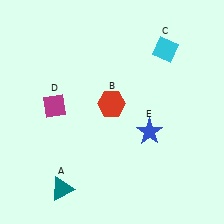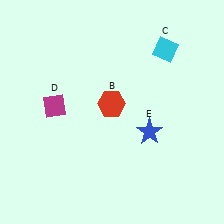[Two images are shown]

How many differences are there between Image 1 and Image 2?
There is 1 difference between the two images.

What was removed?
The teal triangle (A) was removed in Image 2.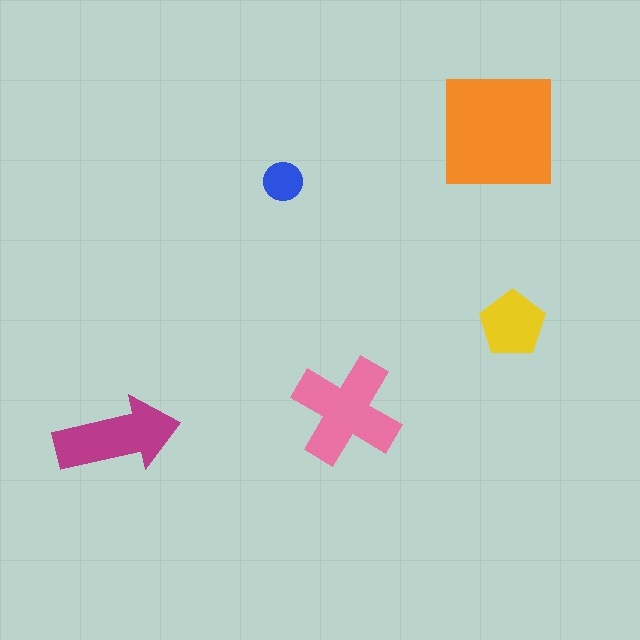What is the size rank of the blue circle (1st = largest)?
5th.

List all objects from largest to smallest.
The orange square, the pink cross, the magenta arrow, the yellow pentagon, the blue circle.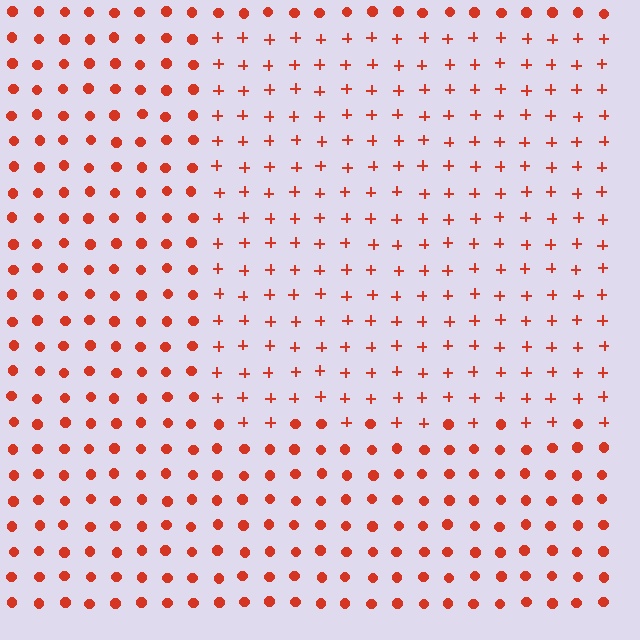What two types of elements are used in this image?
The image uses plus signs inside the rectangle region and circles outside it.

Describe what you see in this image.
The image is filled with small red elements arranged in a uniform grid. A rectangle-shaped region contains plus signs, while the surrounding area contains circles. The boundary is defined purely by the change in element shape.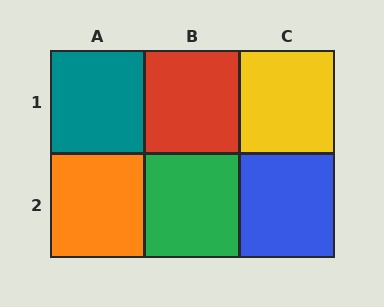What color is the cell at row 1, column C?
Yellow.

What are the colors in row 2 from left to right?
Orange, green, blue.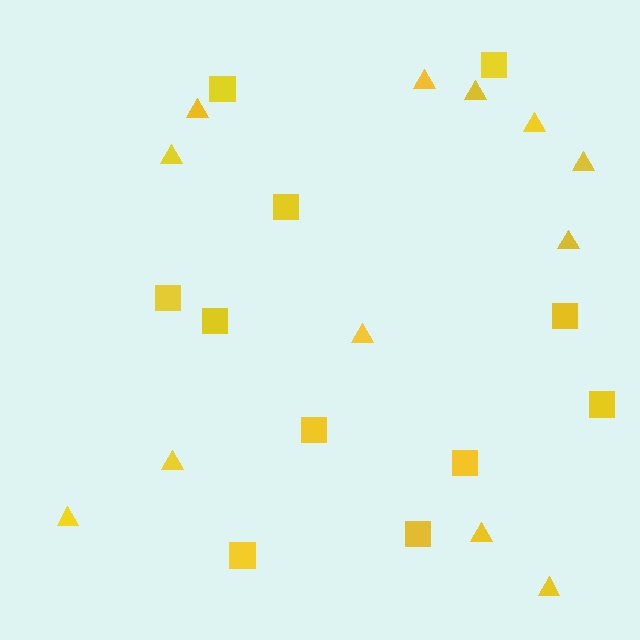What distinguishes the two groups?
There are 2 groups: one group of triangles (12) and one group of squares (11).